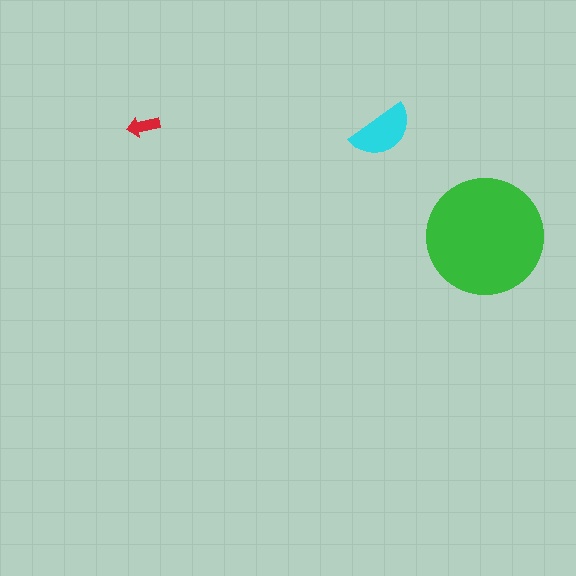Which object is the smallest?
The red arrow.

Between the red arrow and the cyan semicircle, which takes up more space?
The cyan semicircle.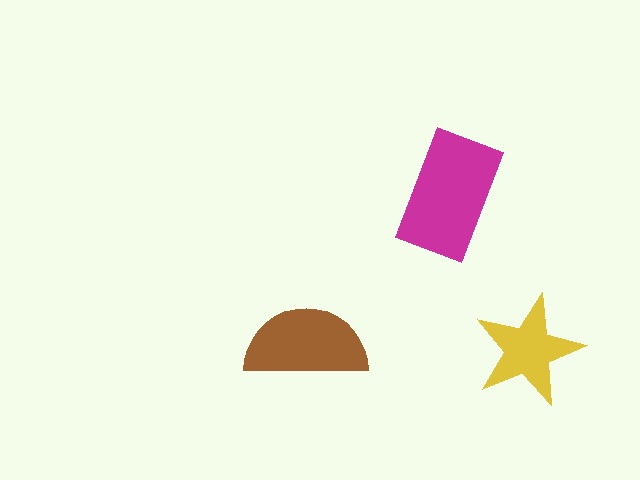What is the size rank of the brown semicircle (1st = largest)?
2nd.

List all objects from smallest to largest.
The yellow star, the brown semicircle, the magenta rectangle.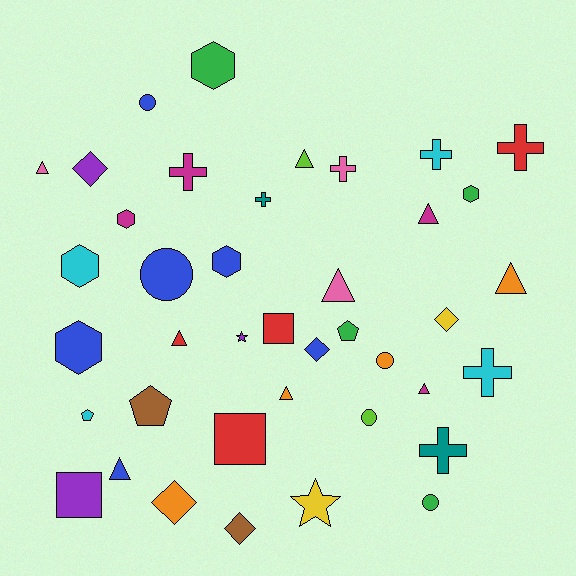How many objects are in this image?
There are 40 objects.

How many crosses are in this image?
There are 7 crosses.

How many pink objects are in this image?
There are 3 pink objects.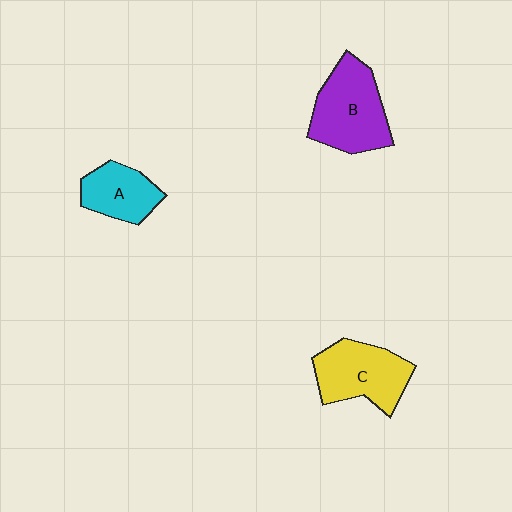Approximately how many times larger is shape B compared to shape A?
Approximately 1.6 times.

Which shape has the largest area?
Shape B (purple).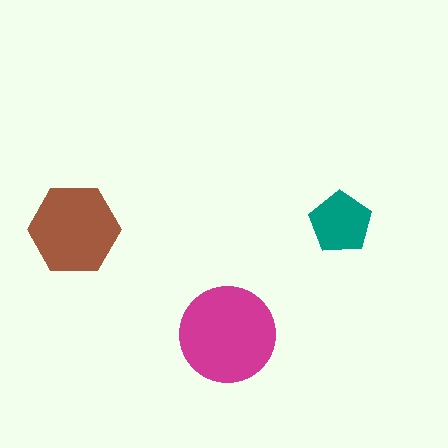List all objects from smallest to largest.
The teal pentagon, the brown hexagon, the magenta circle.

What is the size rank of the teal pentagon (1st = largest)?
3rd.